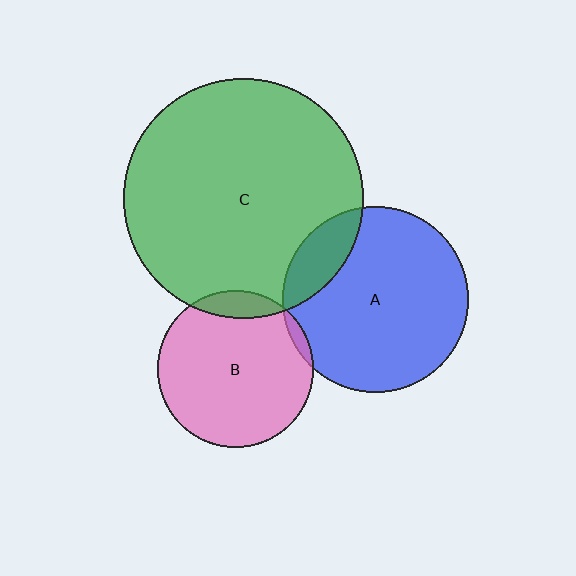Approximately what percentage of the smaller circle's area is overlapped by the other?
Approximately 10%.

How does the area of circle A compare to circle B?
Approximately 1.4 times.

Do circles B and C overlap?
Yes.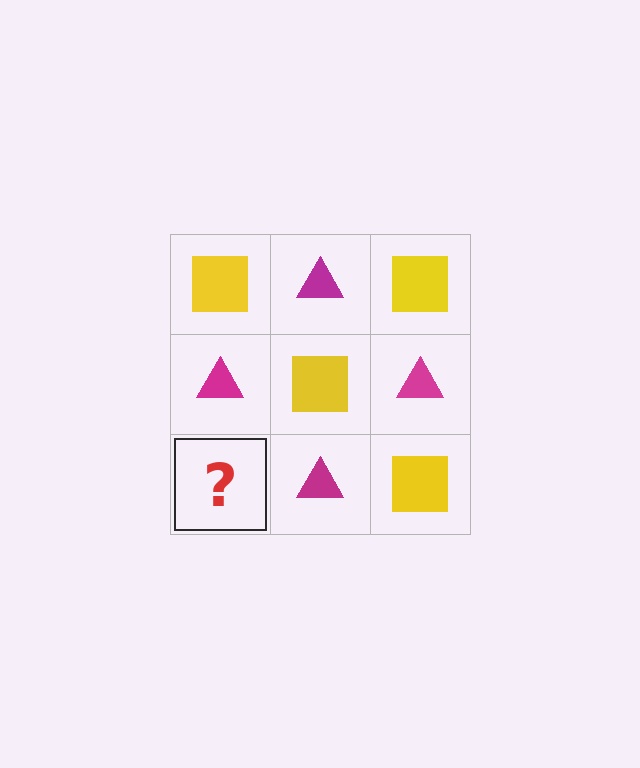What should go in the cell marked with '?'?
The missing cell should contain a yellow square.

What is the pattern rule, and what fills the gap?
The rule is that it alternates yellow square and magenta triangle in a checkerboard pattern. The gap should be filled with a yellow square.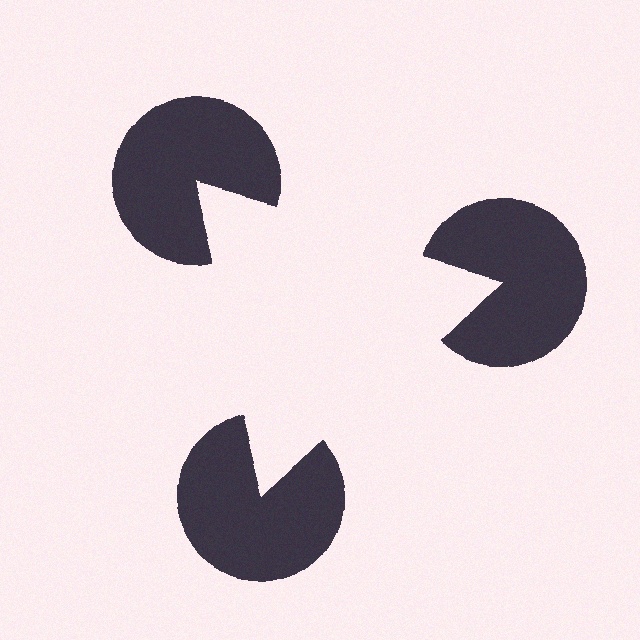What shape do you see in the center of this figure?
An illusory triangle — its edges are inferred from the aligned wedge cuts in the pac-man discs, not physically drawn.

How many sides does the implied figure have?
3 sides.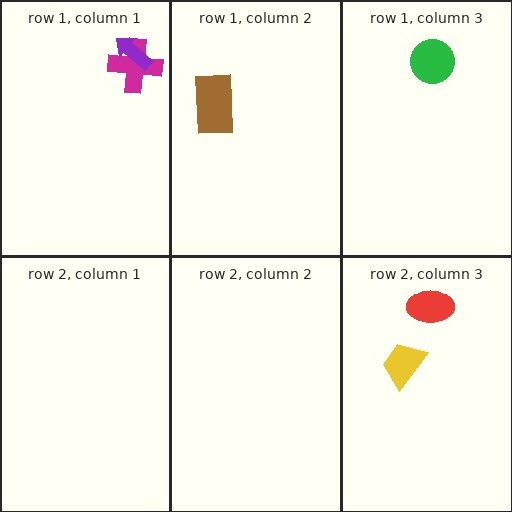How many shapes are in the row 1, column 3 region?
1.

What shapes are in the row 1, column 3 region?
The green circle.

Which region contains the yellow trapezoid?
The row 2, column 3 region.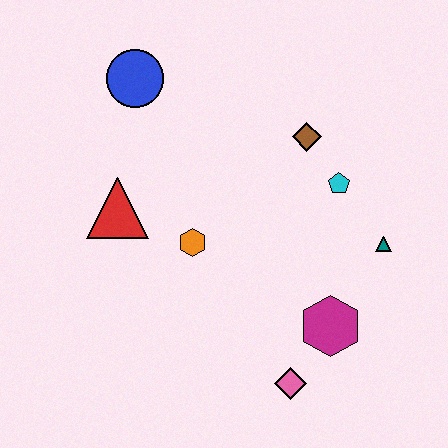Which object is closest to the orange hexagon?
The red triangle is closest to the orange hexagon.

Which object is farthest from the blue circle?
The pink diamond is farthest from the blue circle.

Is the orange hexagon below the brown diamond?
Yes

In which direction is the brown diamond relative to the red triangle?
The brown diamond is to the right of the red triangle.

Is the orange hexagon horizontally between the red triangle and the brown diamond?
Yes